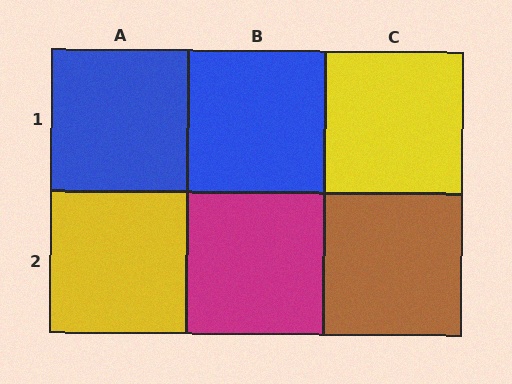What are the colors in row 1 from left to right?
Blue, blue, yellow.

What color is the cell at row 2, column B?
Magenta.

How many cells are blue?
2 cells are blue.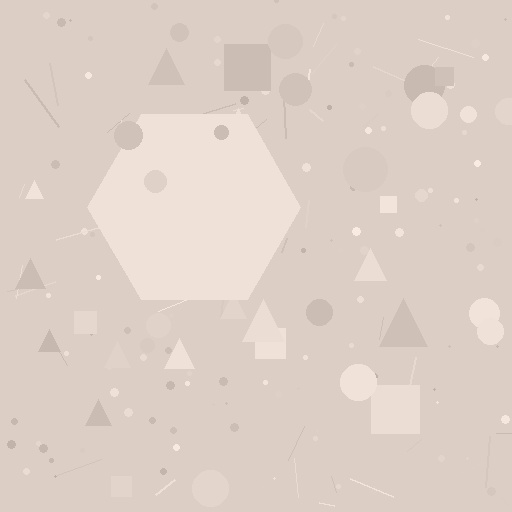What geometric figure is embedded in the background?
A hexagon is embedded in the background.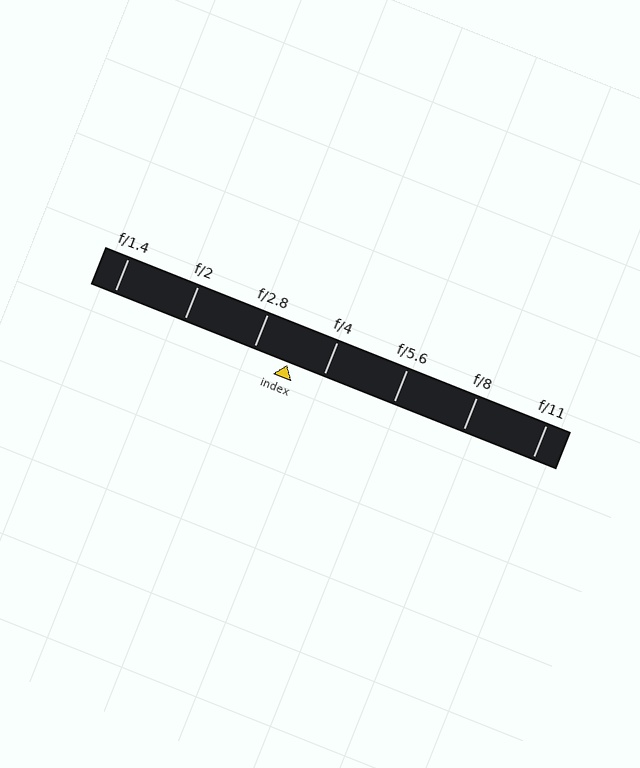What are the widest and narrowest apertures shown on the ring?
The widest aperture shown is f/1.4 and the narrowest is f/11.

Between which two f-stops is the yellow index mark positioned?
The index mark is between f/2.8 and f/4.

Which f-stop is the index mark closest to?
The index mark is closest to f/2.8.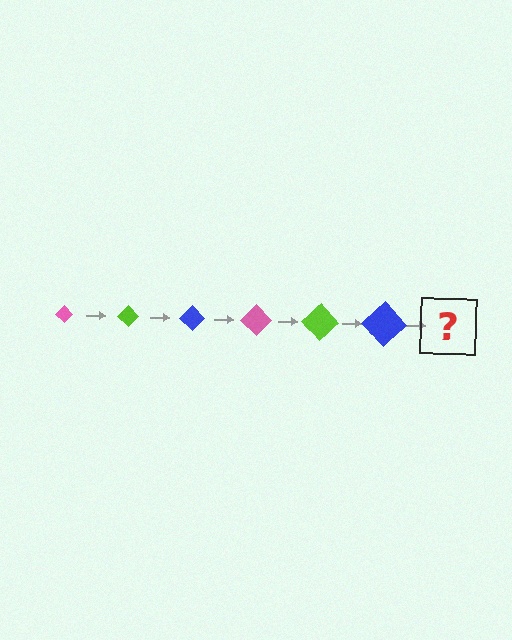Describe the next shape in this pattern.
It should be a pink diamond, larger than the previous one.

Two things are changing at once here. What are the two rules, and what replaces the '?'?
The two rules are that the diamond grows larger each step and the color cycles through pink, lime, and blue. The '?' should be a pink diamond, larger than the previous one.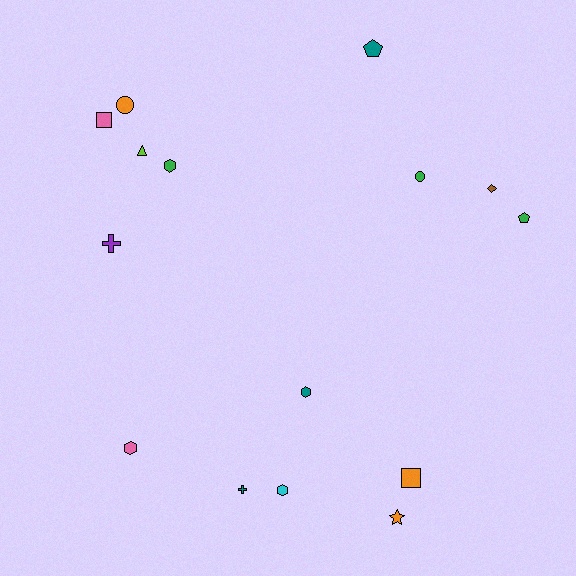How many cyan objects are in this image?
There is 1 cyan object.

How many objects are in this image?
There are 15 objects.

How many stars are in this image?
There is 1 star.